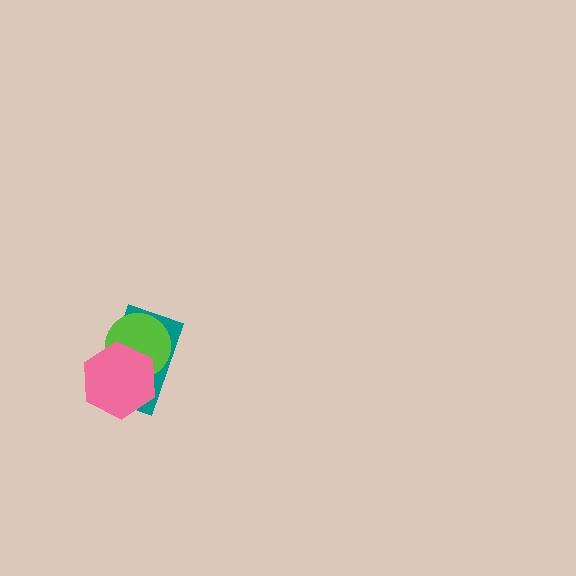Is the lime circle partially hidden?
Yes, it is partially covered by another shape.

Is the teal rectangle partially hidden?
Yes, it is partially covered by another shape.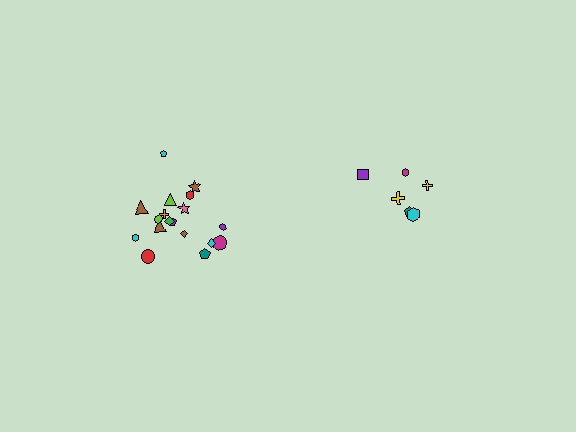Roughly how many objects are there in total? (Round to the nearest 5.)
Roughly 25 objects in total.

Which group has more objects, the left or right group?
The left group.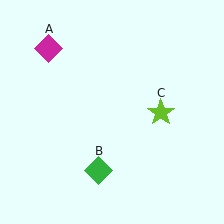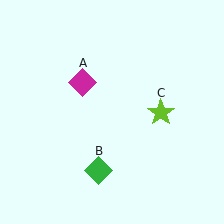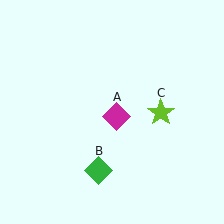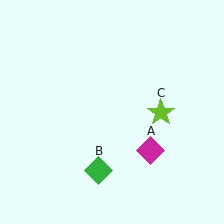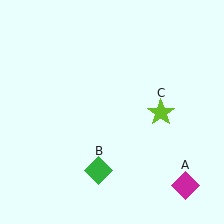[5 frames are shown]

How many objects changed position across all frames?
1 object changed position: magenta diamond (object A).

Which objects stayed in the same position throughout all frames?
Green diamond (object B) and lime star (object C) remained stationary.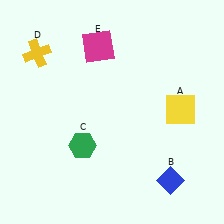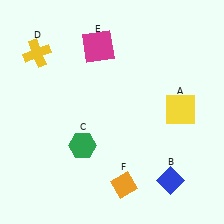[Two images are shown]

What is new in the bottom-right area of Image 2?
An orange diamond (F) was added in the bottom-right area of Image 2.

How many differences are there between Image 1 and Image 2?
There is 1 difference between the two images.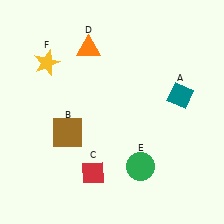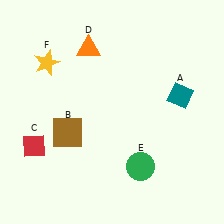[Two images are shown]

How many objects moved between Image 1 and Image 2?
1 object moved between the two images.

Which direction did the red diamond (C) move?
The red diamond (C) moved left.